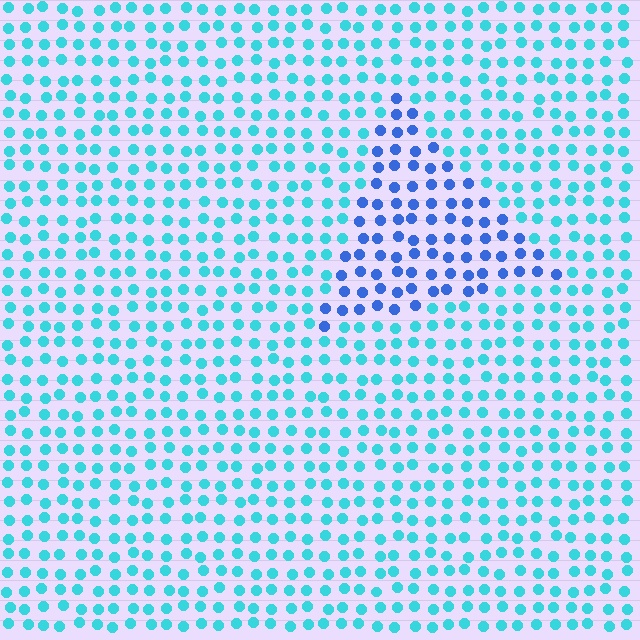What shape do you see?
I see a triangle.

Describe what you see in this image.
The image is filled with small cyan elements in a uniform arrangement. A triangle-shaped region is visible where the elements are tinted to a slightly different hue, forming a subtle color boundary.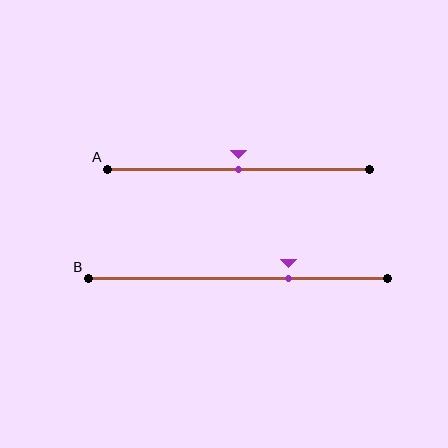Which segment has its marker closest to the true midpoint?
Segment A has its marker closest to the true midpoint.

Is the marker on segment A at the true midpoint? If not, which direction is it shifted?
Yes, the marker on segment A is at the true midpoint.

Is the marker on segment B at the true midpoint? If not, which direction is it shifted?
No, the marker on segment B is shifted to the right by about 17% of the segment length.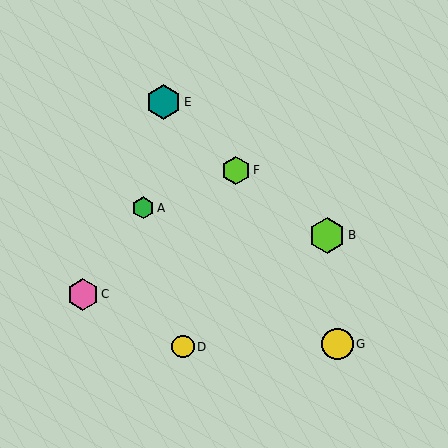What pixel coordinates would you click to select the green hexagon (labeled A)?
Click at (143, 208) to select the green hexagon A.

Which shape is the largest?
The lime hexagon (labeled B) is the largest.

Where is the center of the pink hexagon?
The center of the pink hexagon is at (83, 294).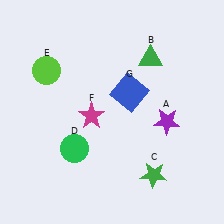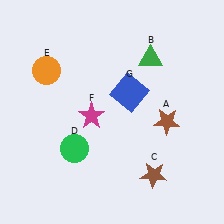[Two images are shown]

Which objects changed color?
A changed from purple to brown. C changed from green to brown. E changed from lime to orange.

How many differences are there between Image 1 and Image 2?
There are 3 differences between the two images.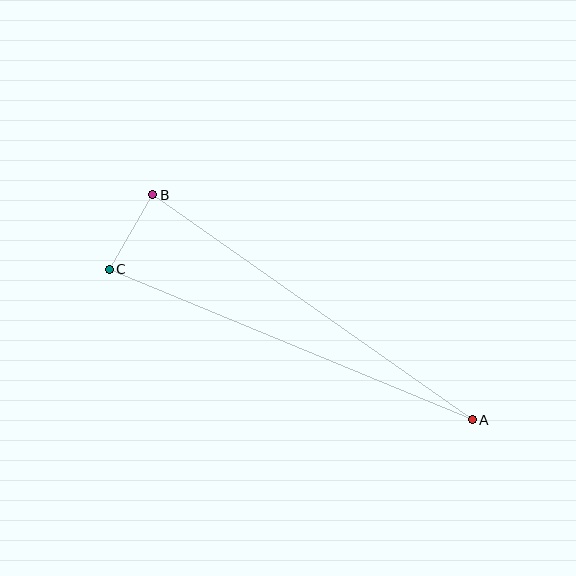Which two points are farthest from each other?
Points A and C are farthest from each other.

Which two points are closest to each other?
Points B and C are closest to each other.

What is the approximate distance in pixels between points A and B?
The distance between A and B is approximately 391 pixels.